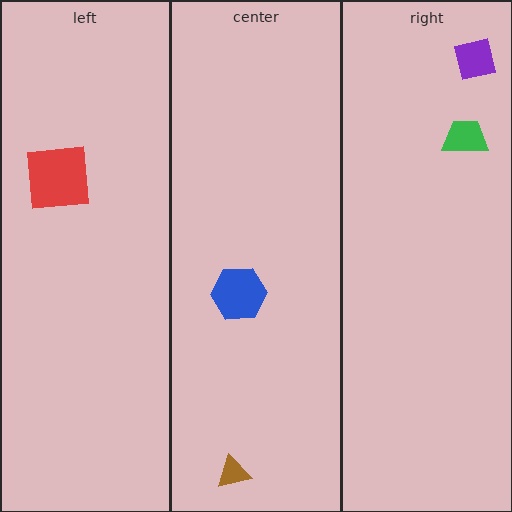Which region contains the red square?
The left region.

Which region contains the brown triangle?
The center region.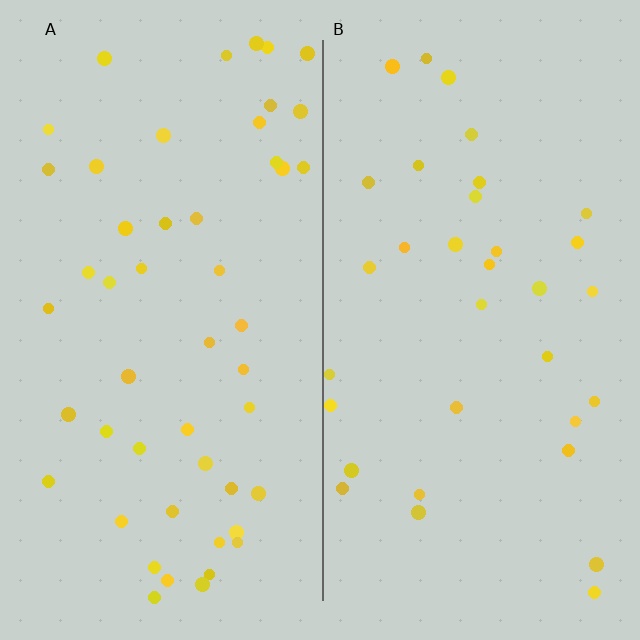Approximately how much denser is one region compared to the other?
Approximately 1.5× — region A over region B.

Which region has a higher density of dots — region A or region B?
A (the left).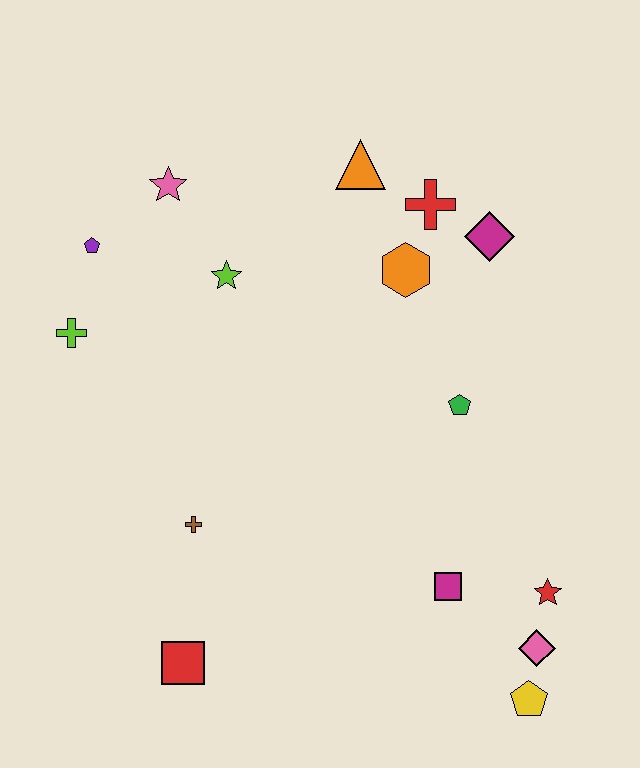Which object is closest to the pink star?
The purple pentagon is closest to the pink star.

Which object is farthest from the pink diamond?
The purple pentagon is farthest from the pink diamond.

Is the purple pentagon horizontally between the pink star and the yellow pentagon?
No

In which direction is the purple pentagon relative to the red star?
The purple pentagon is to the left of the red star.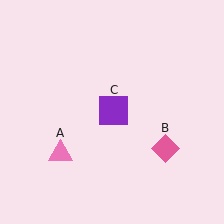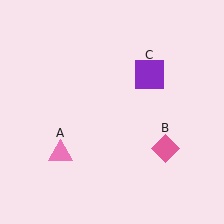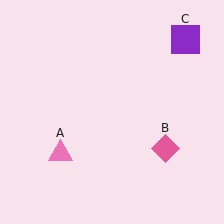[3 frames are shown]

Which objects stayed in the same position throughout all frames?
Pink triangle (object A) and pink diamond (object B) remained stationary.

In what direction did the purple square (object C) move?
The purple square (object C) moved up and to the right.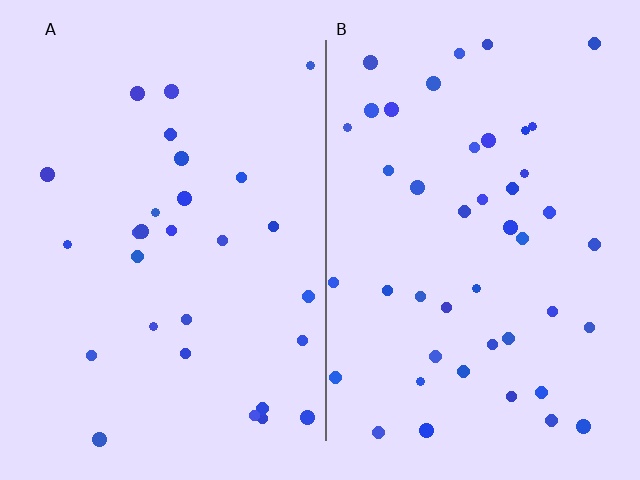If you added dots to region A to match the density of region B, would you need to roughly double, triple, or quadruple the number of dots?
Approximately double.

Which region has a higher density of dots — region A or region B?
B (the right).